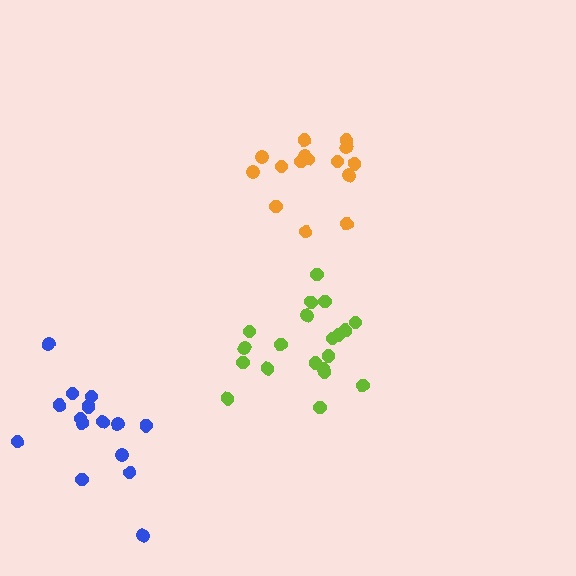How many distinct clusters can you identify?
There are 3 distinct clusters.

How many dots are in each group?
Group 1: 16 dots, Group 2: 15 dots, Group 3: 20 dots (51 total).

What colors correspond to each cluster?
The clusters are colored: blue, orange, lime.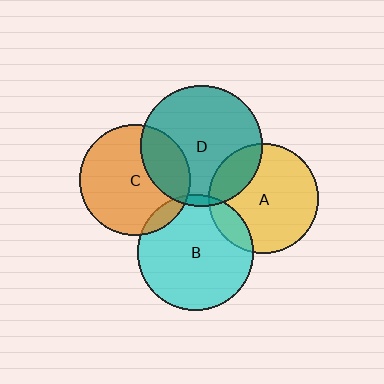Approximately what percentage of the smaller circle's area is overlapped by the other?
Approximately 25%.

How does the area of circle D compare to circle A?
Approximately 1.2 times.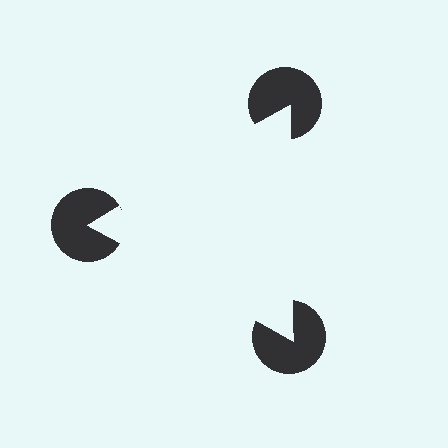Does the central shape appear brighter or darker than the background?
It typically appears slightly brighter than the background, even though no actual brightness change is drawn.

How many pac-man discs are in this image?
There are 3 — one at each vertex of the illusory triangle.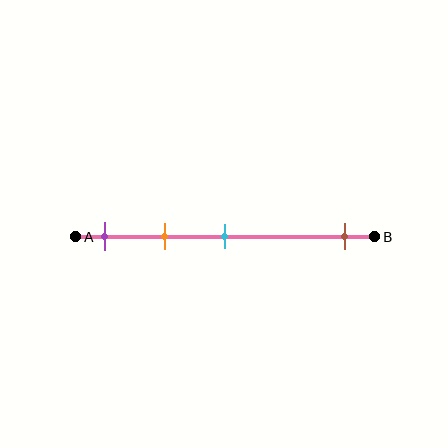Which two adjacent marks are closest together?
The purple and orange marks are the closest adjacent pair.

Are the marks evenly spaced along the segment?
No, the marks are not evenly spaced.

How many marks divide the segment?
There are 4 marks dividing the segment.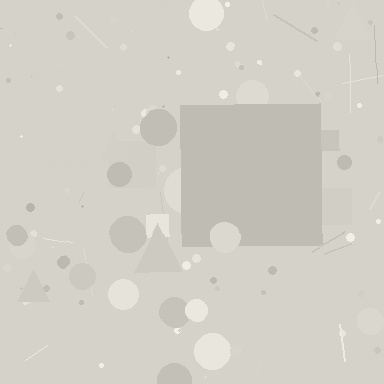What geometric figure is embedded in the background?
A square is embedded in the background.